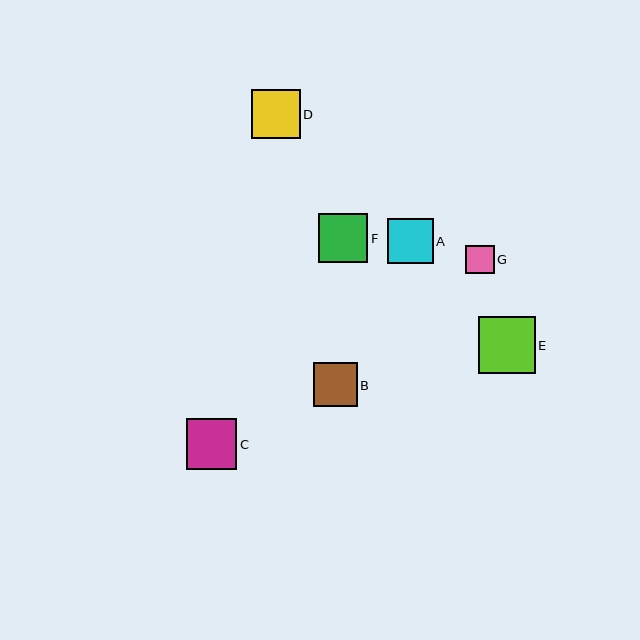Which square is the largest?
Square E is the largest with a size of approximately 57 pixels.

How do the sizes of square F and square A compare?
Square F and square A are approximately the same size.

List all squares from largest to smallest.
From largest to smallest: E, C, F, D, A, B, G.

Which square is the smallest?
Square G is the smallest with a size of approximately 28 pixels.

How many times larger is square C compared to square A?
Square C is approximately 1.1 times the size of square A.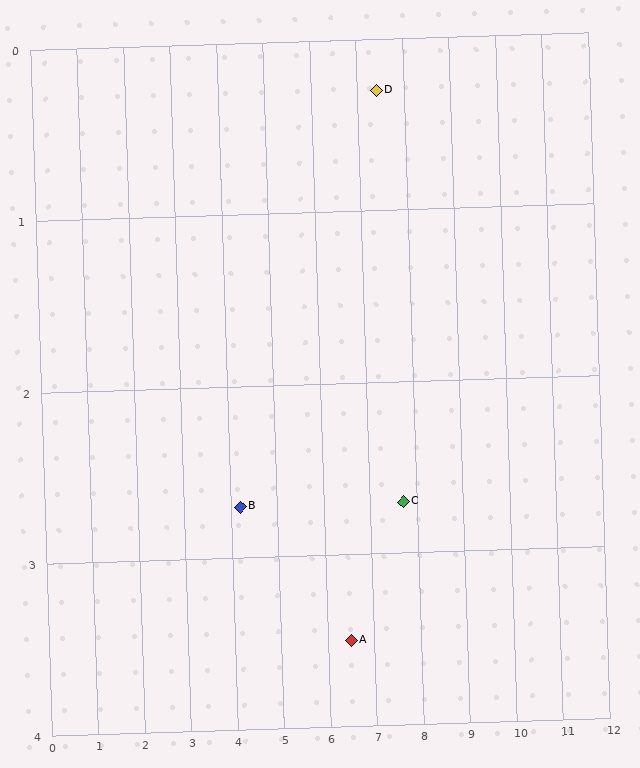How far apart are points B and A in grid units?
Points B and A are about 2.4 grid units apart.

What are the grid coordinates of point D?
Point D is at approximately (7.4, 0.3).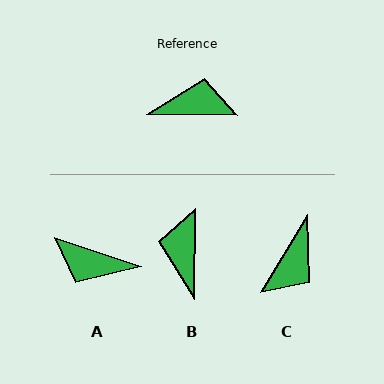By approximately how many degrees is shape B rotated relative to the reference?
Approximately 90 degrees counter-clockwise.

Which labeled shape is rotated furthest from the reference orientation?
A, about 162 degrees away.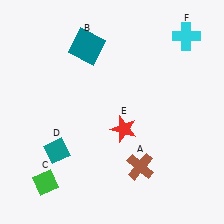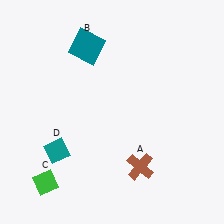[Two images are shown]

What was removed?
The cyan cross (F), the red star (E) were removed in Image 2.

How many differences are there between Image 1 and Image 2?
There are 2 differences between the two images.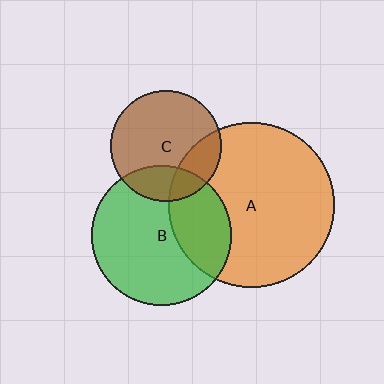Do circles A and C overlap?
Yes.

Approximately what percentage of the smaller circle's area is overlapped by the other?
Approximately 20%.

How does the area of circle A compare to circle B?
Approximately 1.4 times.